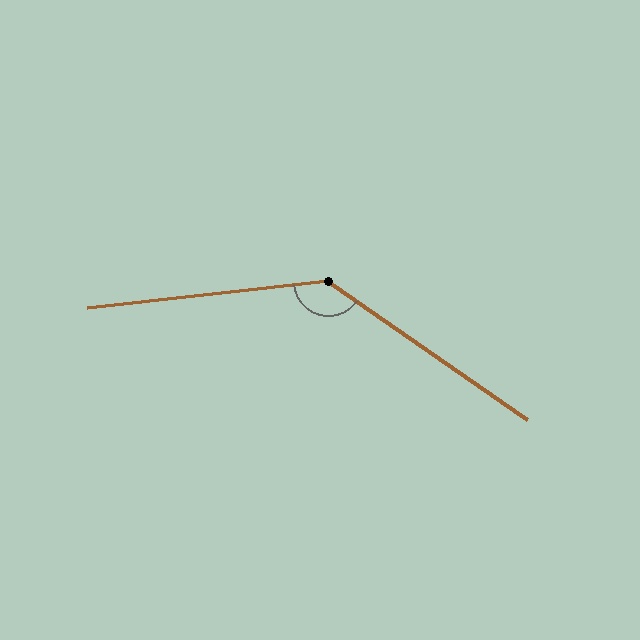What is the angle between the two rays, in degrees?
Approximately 139 degrees.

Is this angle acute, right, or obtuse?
It is obtuse.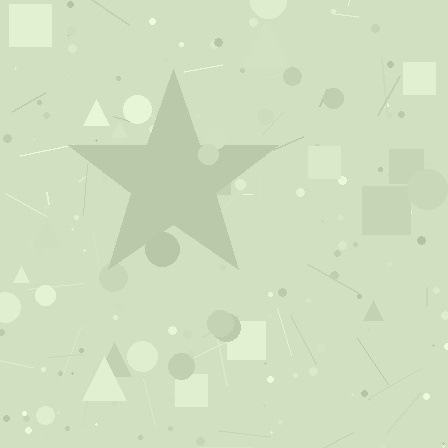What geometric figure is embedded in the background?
A star is embedded in the background.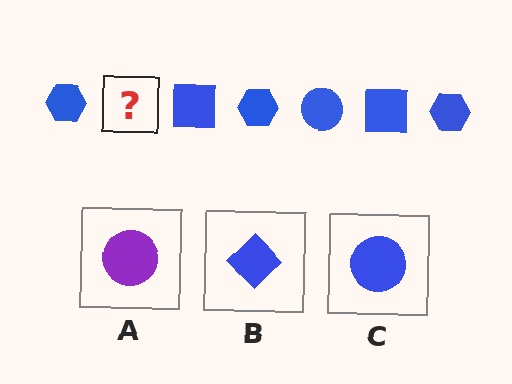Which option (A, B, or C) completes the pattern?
C.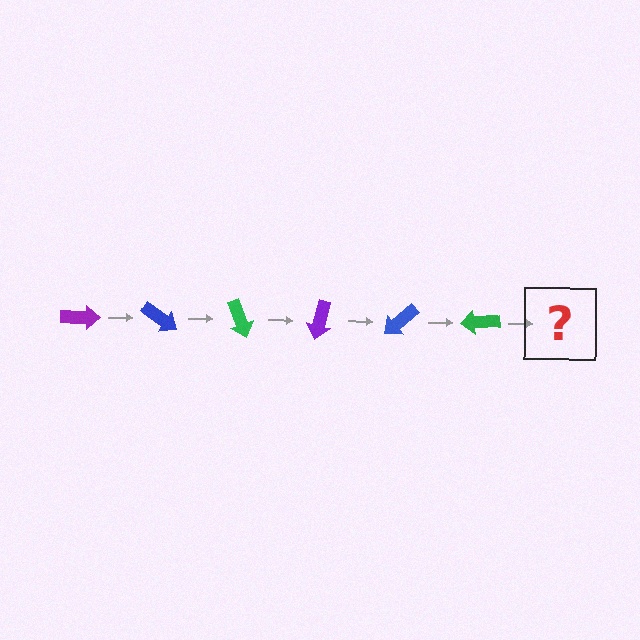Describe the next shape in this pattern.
It should be a purple arrow, rotated 210 degrees from the start.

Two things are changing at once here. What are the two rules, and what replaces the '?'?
The two rules are that it rotates 35 degrees each step and the color cycles through purple, blue, and green. The '?' should be a purple arrow, rotated 210 degrees from the start.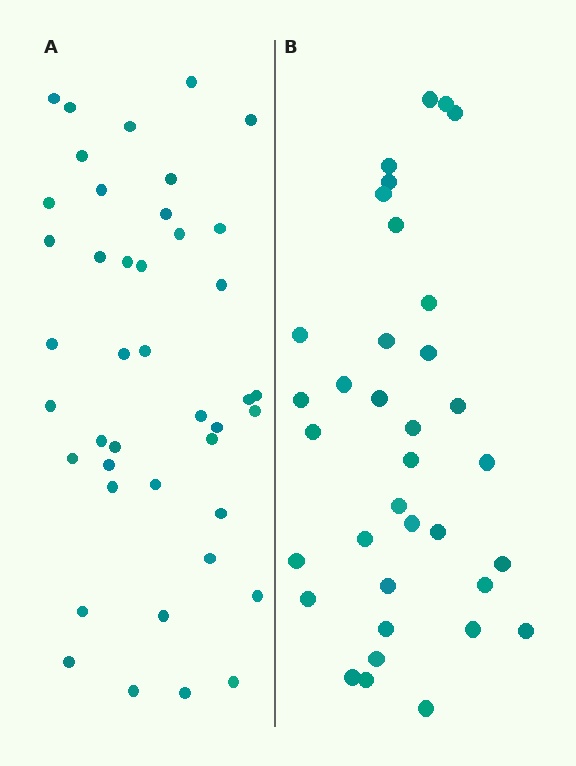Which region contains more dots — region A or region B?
Region A (the left region) has more dots.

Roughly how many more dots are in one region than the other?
Region A has roughly 8 or so more dots than region B.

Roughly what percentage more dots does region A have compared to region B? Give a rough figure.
About 20% more.